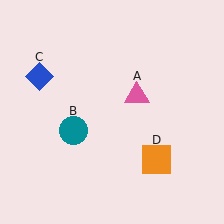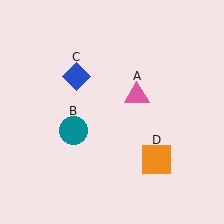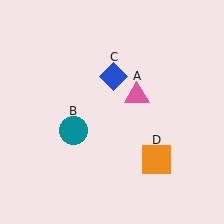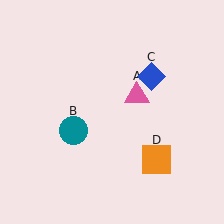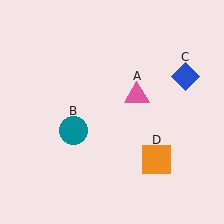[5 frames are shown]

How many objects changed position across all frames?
1 object changed position: blue diamond (object C).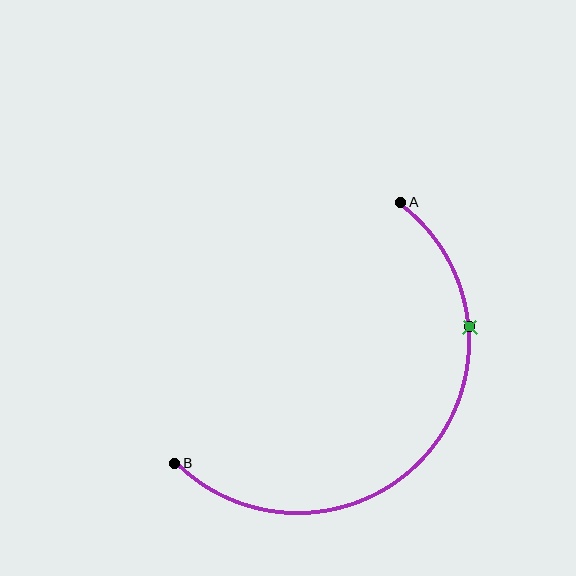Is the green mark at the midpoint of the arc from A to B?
No. The green mark lies on the arc but is closer to endpoint A. The arc midpoint would be at the point on the curve equidistant along the arc from both A and B.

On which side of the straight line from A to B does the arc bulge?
The arc bulges below and to the right of the straight line connecting A and B.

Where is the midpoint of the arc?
The arc midpoint is the point on the curve farthest from the straight line joining A and B. It sits below and to the right of that line.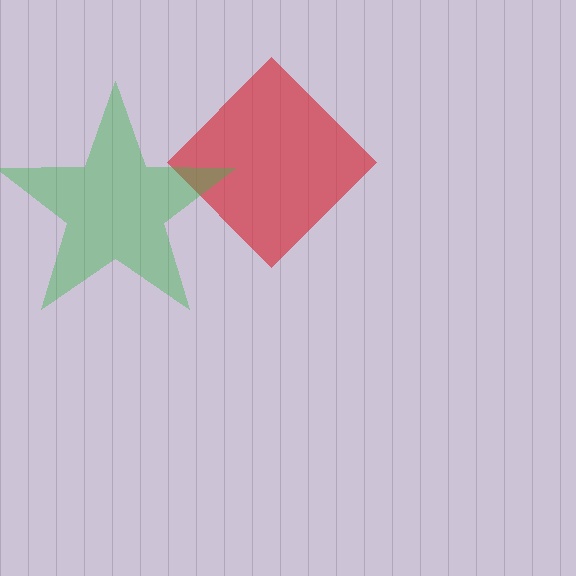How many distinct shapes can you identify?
There are 2 distinct shapes: a red diamond, a green star.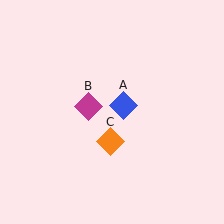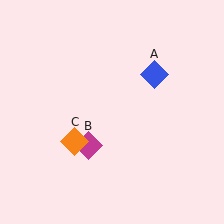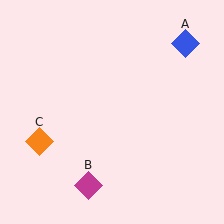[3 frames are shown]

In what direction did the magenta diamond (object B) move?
The magenta diamond (object B) moved down.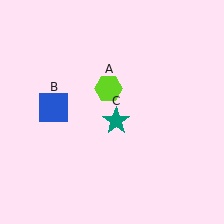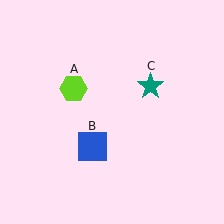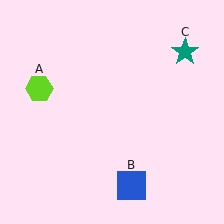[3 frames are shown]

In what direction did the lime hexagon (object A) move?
The lime hexagon (object A) moved left.